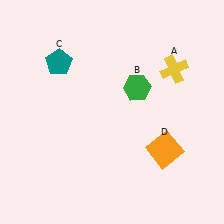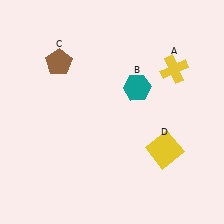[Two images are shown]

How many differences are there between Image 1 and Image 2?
There are 3 differences between the two images.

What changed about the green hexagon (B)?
In Image 1, B is green. In Image 2, it changed to teal.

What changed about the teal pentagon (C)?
In Image 1, C is teal. In Image 2, it changed to brown.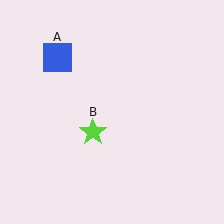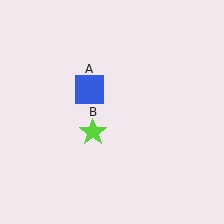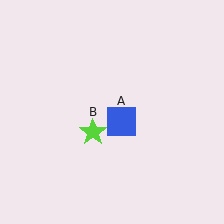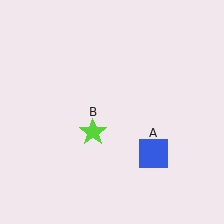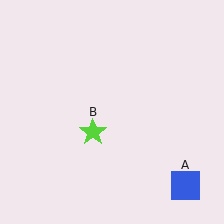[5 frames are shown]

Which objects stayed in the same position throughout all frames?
Lime star (object B) remained stationary.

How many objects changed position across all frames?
1 object changed position: blue square (object A).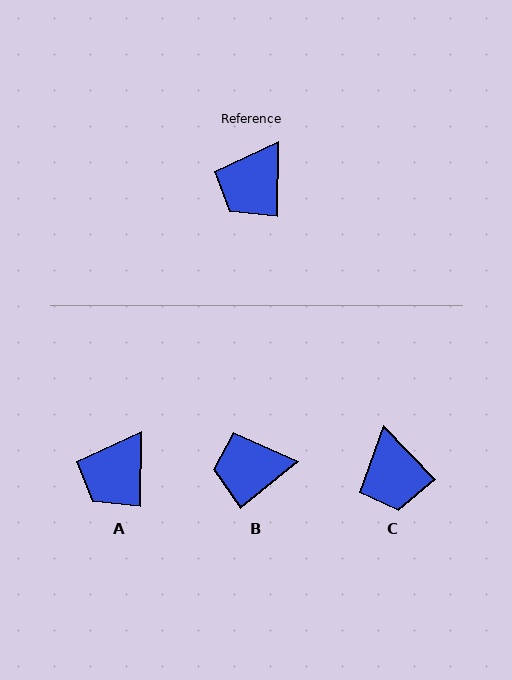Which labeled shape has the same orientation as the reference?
A.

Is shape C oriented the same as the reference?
No, it is off by about 45 degrees.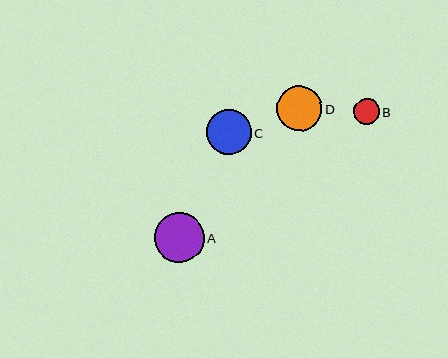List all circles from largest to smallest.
From largest to smallest: A, C, D, B.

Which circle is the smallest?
Circle B is the smallest with a size of approximately 26 pixels.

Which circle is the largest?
Circle A is the largest with a size of approximately 50 pixels.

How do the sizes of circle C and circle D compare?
Circle C and circle D are approximately the same size.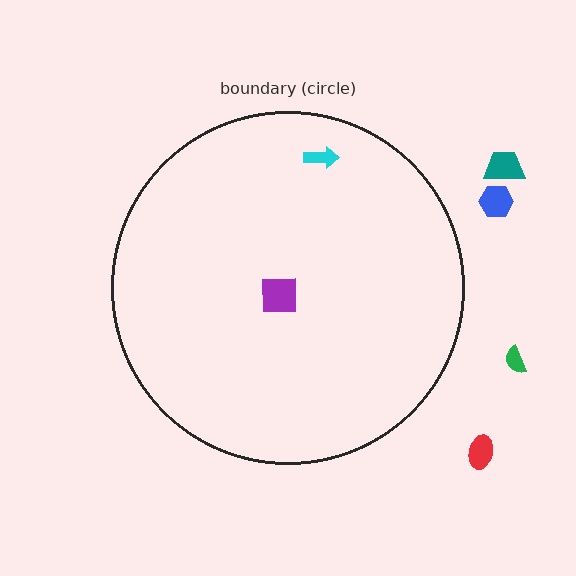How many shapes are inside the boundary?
2 inside, 4 outside.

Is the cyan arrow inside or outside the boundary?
Inside.